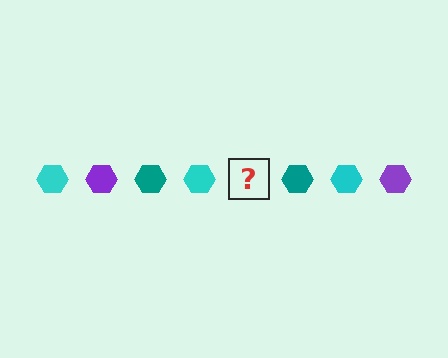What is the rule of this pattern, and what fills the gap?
The rule is that the pattern cycles through cyan, purple, teal hexagons. The gap should be filled with a purple hexagon.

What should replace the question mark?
The question mark should be replaced with a purple hexagon.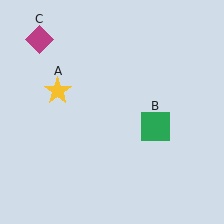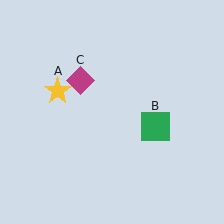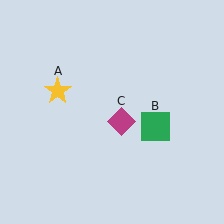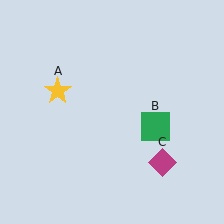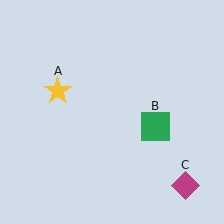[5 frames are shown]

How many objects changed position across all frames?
1 object changed position: magenta diamond (object C).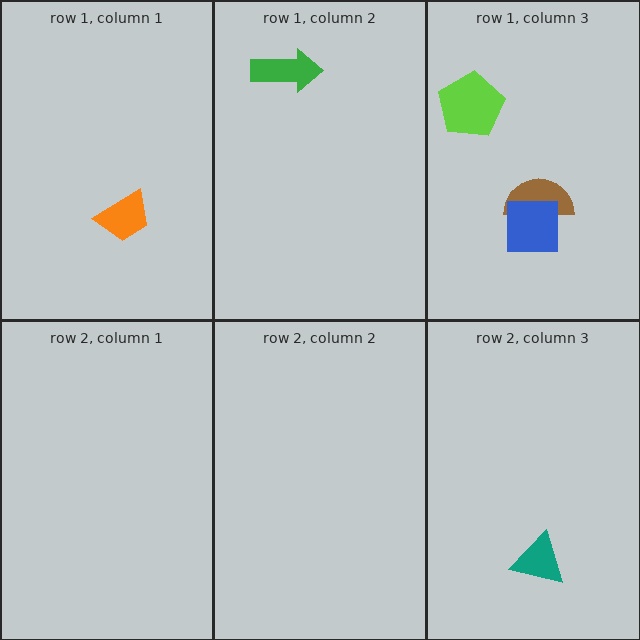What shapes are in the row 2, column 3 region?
The teal triangle.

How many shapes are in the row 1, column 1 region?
1.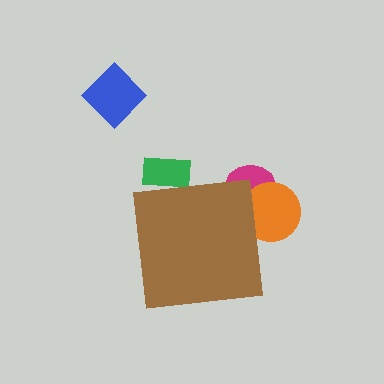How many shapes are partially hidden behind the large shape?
3 shapes are partially hidden.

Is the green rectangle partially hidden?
Yes, the green rectangle is partially hidden behind the brown square.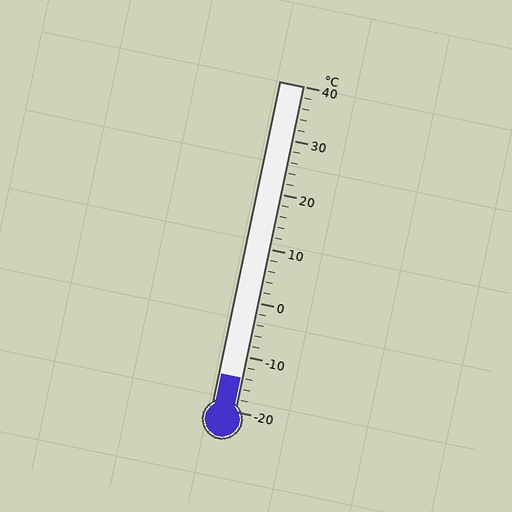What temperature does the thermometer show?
The thermometer shows approximately -14°C.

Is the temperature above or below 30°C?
The temperature is below 30°C.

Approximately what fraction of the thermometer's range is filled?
The thermometer is filled to approximately 10% of its range.